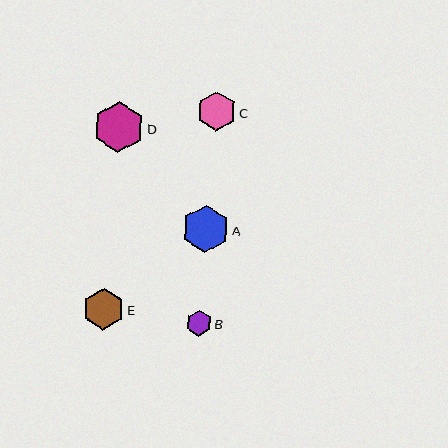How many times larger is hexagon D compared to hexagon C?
Hexagon D is approximately 1.3 times the size of hexagon C.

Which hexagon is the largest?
Hexagon D is the largest with a size of approximately 51 pixels.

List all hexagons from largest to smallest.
From largest to smallest: D, A, E, C, B.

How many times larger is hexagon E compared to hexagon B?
Hexagon E is approximately 1.6 times the size of hexagon B.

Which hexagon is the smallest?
Hexagon B is the smallest with a size of approximately 26 pixels.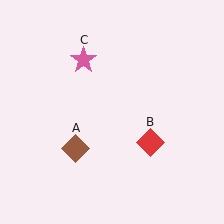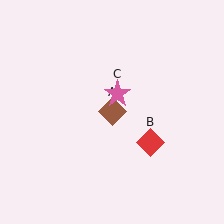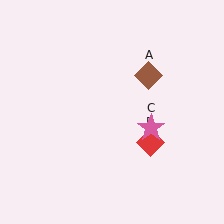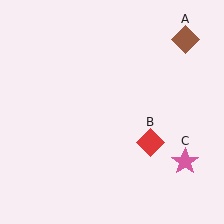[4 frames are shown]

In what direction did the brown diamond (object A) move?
The brown diamond (object A) moved up and to the right.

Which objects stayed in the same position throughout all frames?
Red diamond (object B) remained stationary.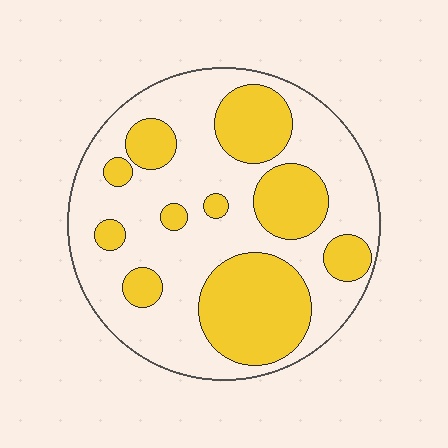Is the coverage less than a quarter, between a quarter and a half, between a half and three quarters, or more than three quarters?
Between a quarter and a half.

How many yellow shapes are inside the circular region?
10.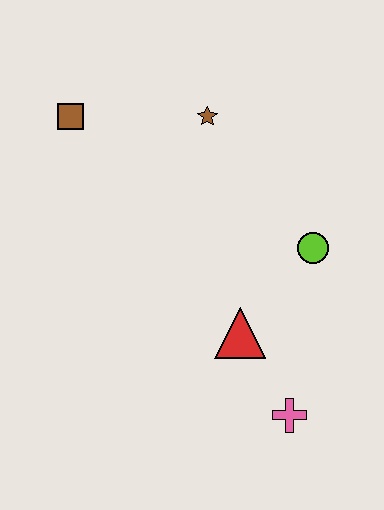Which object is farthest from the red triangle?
The brown square is farthest from the red triangle.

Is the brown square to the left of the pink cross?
Yes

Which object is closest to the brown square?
The brown star is closest to the brown square.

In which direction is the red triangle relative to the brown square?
The red triangle is below the brown square.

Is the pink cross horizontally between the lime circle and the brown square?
Yes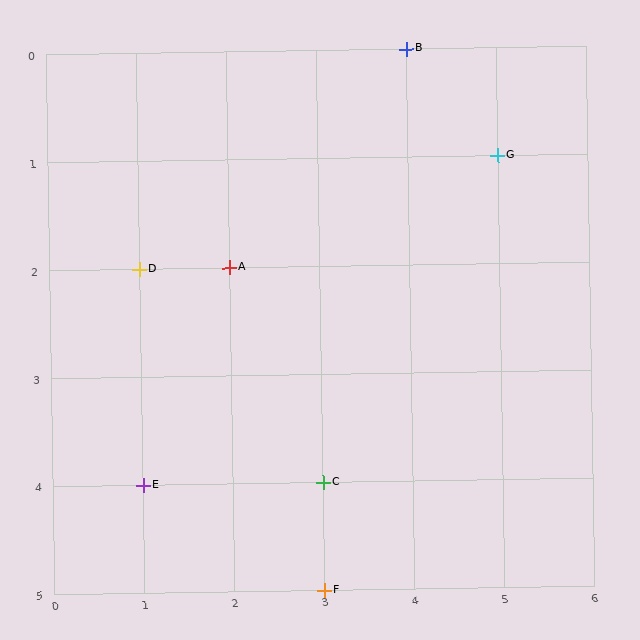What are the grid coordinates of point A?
Point A is at grid coordinates (2, 2).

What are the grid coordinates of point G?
Point G is at grid coordinates (5, 1).